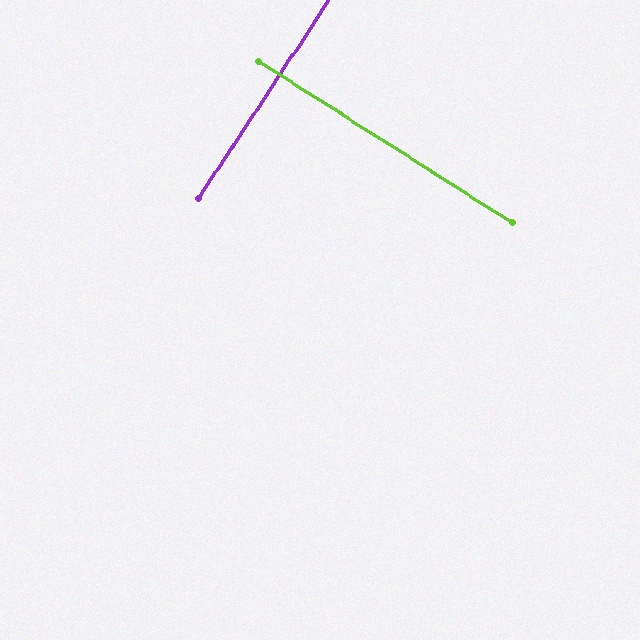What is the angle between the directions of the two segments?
Approximately 89 degrees.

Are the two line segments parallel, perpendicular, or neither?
Perpendicular — they meet at approximately 89°.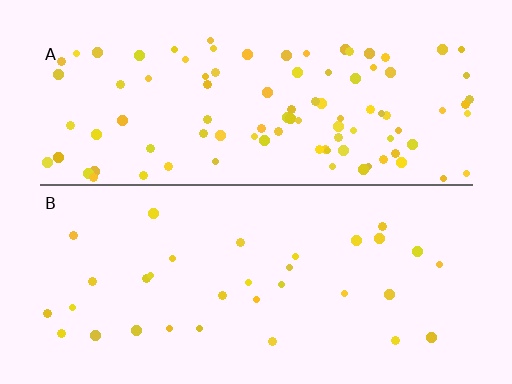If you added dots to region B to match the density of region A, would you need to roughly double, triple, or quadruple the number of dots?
Approximately triple.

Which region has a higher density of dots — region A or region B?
A (the top).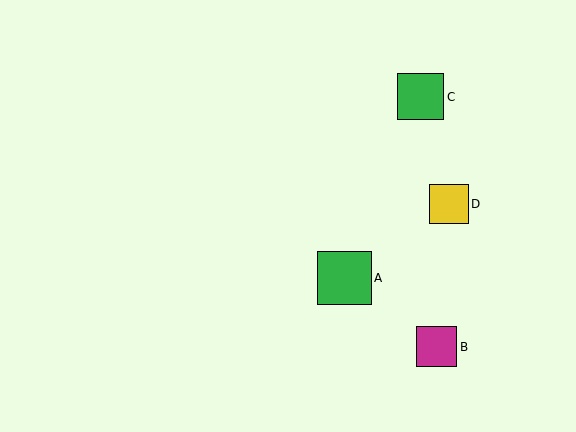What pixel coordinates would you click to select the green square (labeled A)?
Click at (345, 278) to select the green square A.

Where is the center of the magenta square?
The center of the magenta square is at (437, 347).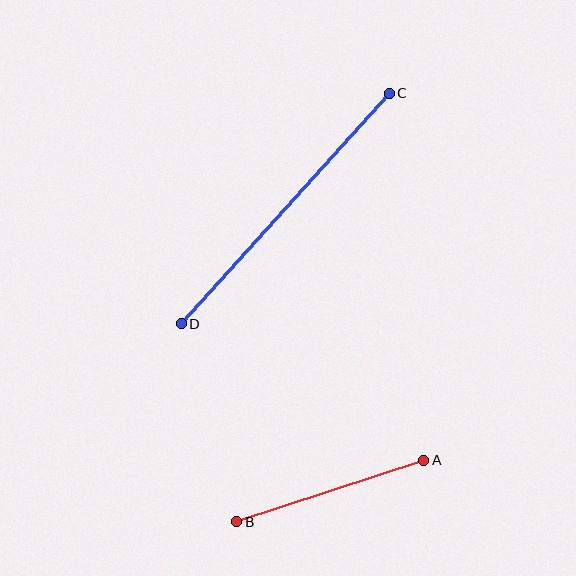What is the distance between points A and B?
The distance is approximately 197 pixels.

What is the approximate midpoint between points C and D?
The midpoint is at approximately (285, 208) pixels.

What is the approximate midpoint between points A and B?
The midpoint is at approximately (330, 491) pixels.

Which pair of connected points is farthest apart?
Points C and D are farthest apart.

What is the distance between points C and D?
The distance is approximately 310 pixels.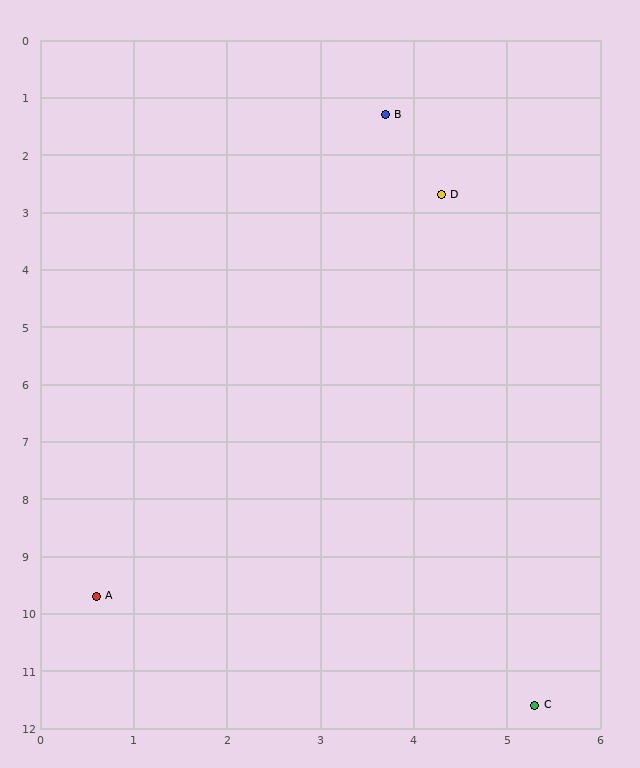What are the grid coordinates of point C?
Point C is at approximately (5.3, 11.6).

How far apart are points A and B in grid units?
Points A and B are about 9.0 grid units apart.